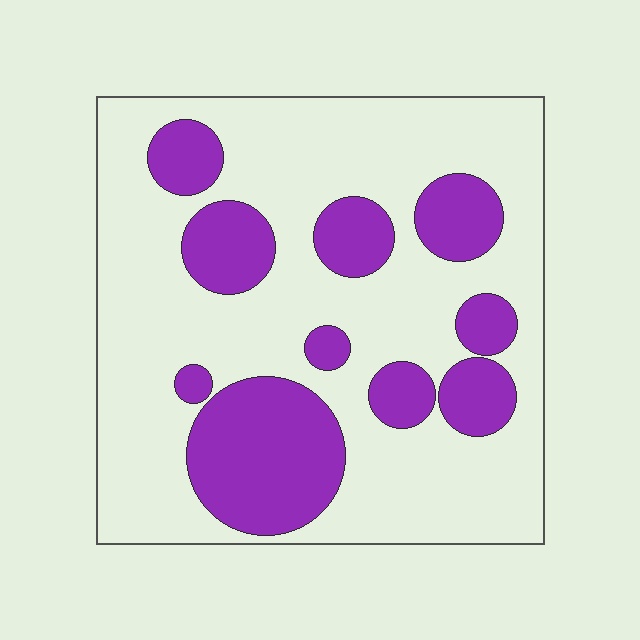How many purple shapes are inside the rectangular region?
10.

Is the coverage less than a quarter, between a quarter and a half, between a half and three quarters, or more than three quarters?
Between a quarter and a half.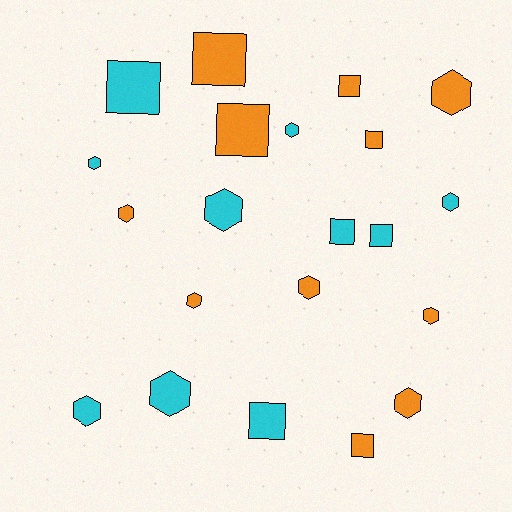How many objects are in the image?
There are 21 objects.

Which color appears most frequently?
Orange, with 11 objects.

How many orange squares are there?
There are 5 orange squares.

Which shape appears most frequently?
Hexagon, with 12 objects.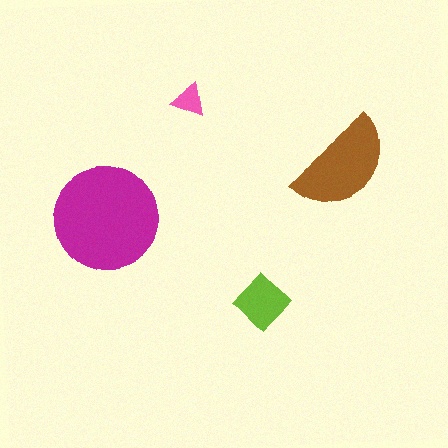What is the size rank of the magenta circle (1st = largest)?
1st.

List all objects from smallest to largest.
The pink triangle, the lime diamond, the brown semicircle, the magenta circle.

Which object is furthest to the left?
The magenta circle is leftmost.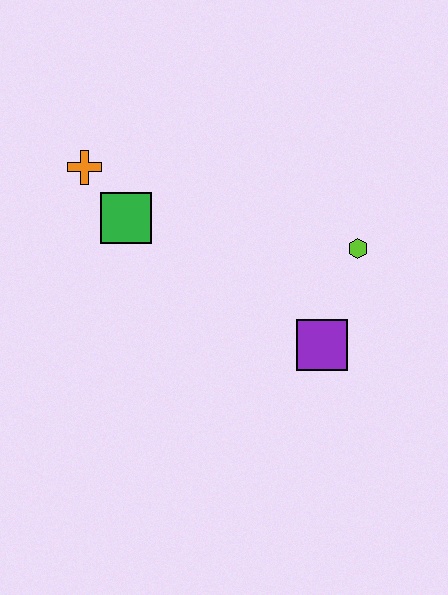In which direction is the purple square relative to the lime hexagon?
The purple square is below the lime hexagon.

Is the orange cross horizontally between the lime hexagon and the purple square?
No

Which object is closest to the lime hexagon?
The purple square is closest to the lime hexagon.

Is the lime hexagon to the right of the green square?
Yes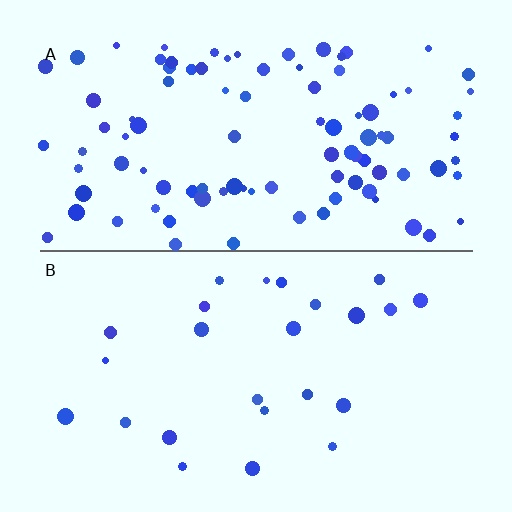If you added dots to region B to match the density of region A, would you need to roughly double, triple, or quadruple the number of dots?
Approximately quadruple.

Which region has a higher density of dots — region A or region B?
A (the top).